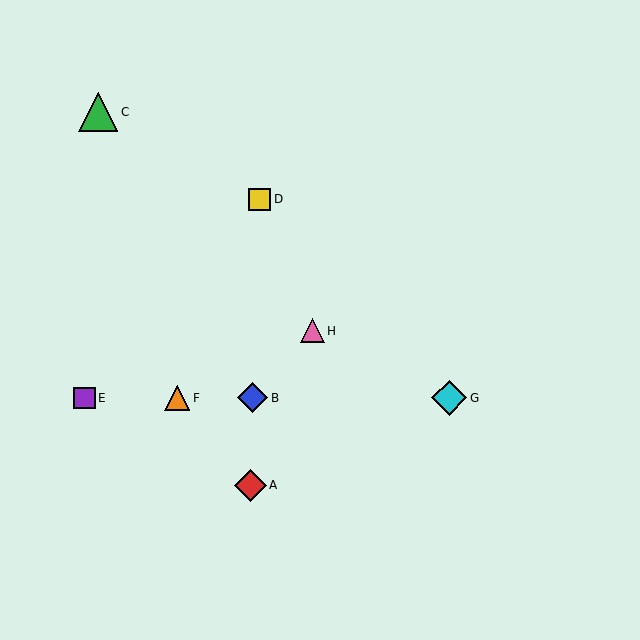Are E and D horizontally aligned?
No, E is at y≈398 and D is at y≈199.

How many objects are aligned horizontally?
4 objects (B, E, F, G) are aligned horizontally.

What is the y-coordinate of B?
Object B is at y≈398.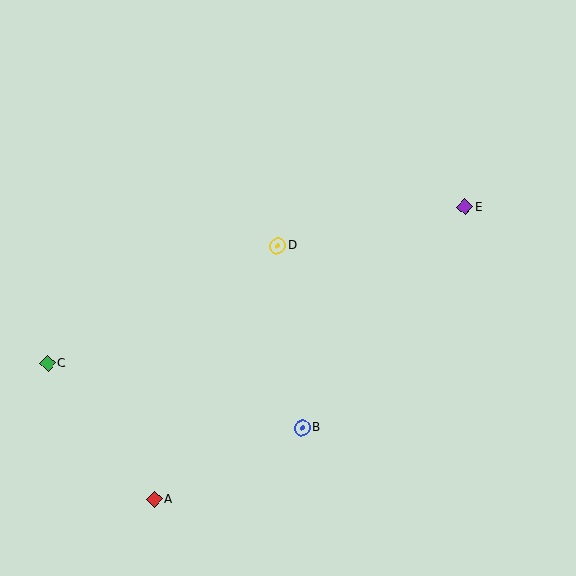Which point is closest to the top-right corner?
Point E is closest to the top-right corner.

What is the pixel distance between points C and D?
The distance between C and D is 259 pixels.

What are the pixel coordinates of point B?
Point B is at (302, 428).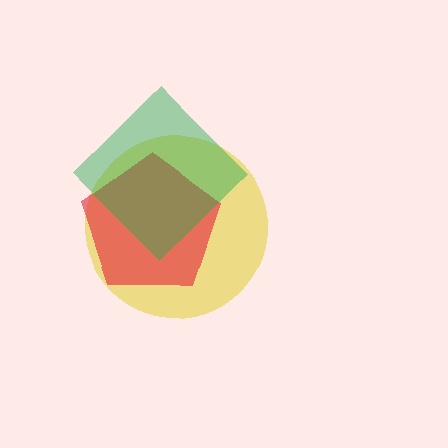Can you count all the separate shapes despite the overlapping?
Yes, there are 3 separate shapes.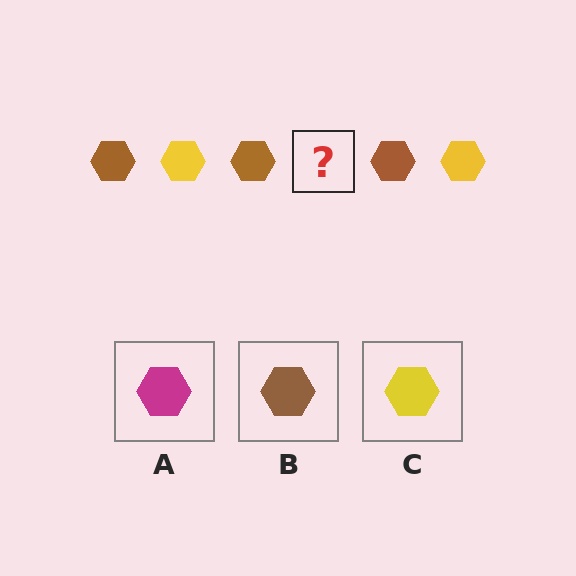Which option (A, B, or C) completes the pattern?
C.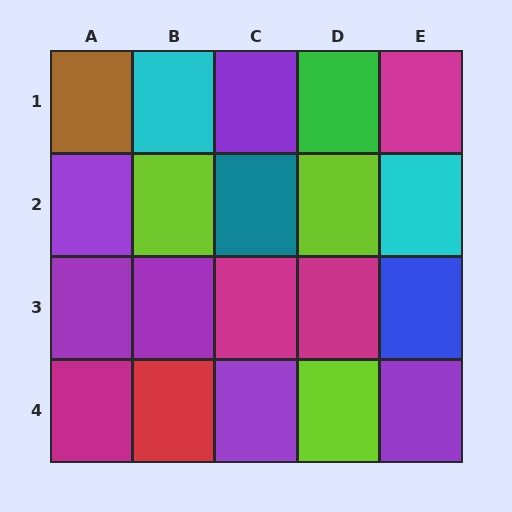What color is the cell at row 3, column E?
Blue.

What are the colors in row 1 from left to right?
Brown, cyan, purple, green, magenta.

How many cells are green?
1 cell is green.